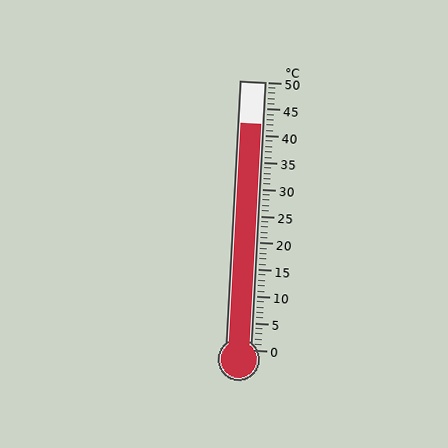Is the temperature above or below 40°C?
The temperature is above 40°C.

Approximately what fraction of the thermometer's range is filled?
The thermometer is filled to approximately 85% of its range.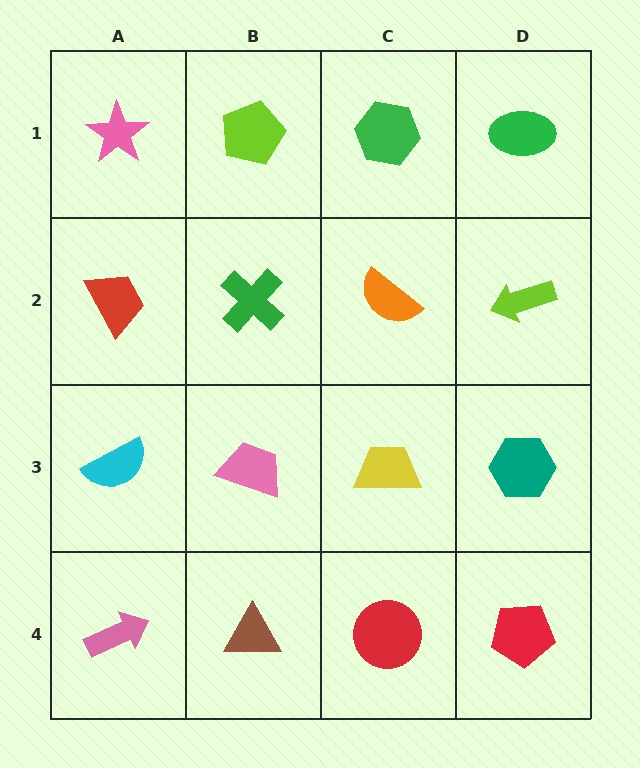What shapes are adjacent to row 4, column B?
A pink trapezoid (row 3, column B), a pink arrow (row 4, column A), a red circle (row 4, column C).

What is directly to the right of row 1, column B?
A green hexagon.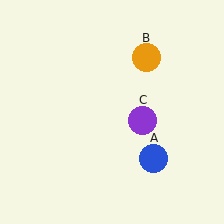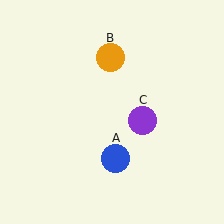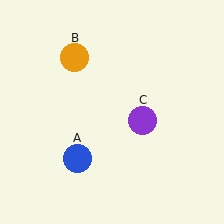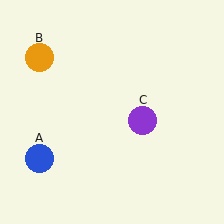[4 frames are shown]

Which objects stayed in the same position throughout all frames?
Purple circle (object C) remained stationary.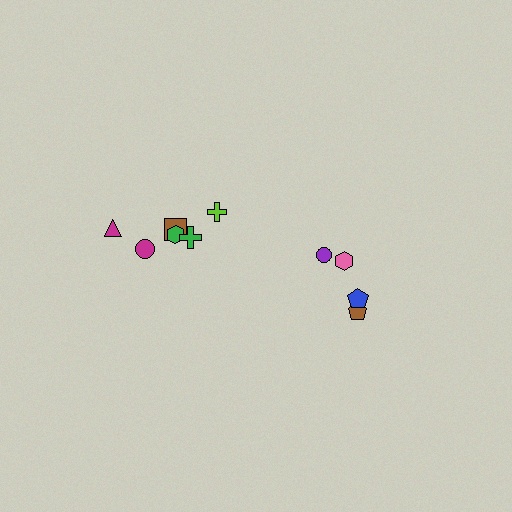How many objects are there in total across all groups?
There are 10 objects.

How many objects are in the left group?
There are 6 objects.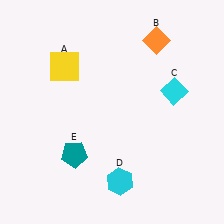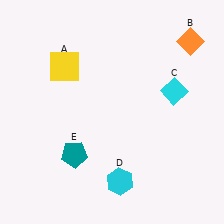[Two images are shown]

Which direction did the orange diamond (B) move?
The orange diamond (B) moved right.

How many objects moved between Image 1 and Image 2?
1 object moved between the two images.